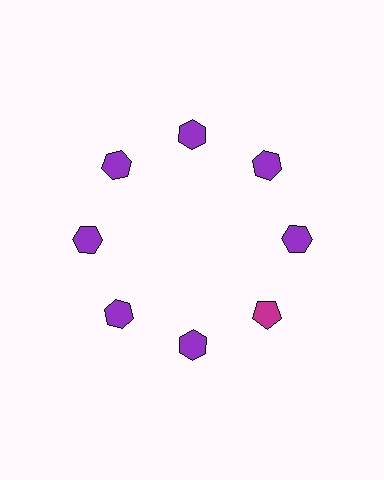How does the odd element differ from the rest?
It differs in both color (magenta instead of purple) and shape (pentagon instead of hexagon).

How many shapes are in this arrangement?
There are 8 shapes arranged in a ring pattern.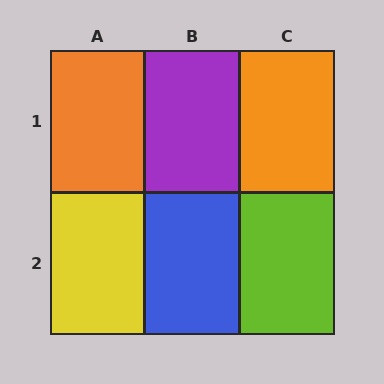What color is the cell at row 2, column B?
Blue.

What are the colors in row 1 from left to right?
Orange, purple, orange.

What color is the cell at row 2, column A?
Yellow.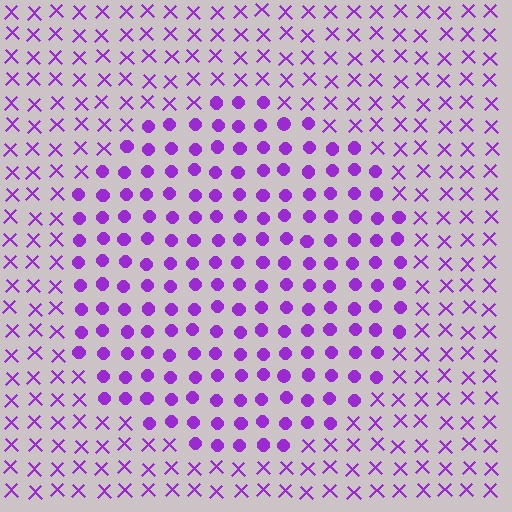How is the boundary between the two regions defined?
The boundary is defined by a change in element shape: circles inside vs. X marks outside. All elements share the same color and spacing.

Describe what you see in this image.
The image is filled with small purple elements arranged in a uniform grid. A circle-shaped region contains circles, while the surrounding area contains X marks. The boundary is defined purely by the change in element shape.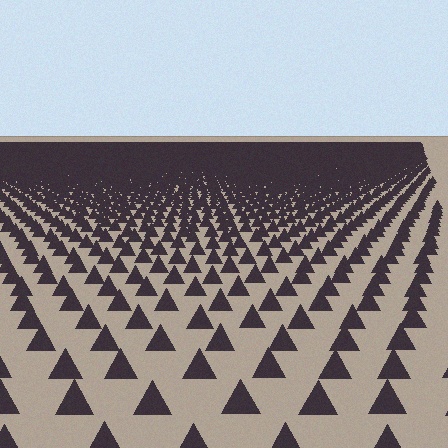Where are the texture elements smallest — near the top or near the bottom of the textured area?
Near the top.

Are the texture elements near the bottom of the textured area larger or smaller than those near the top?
Larger. Near the bottom, elements are closer to the viewer and appear at a bigger on-screen size.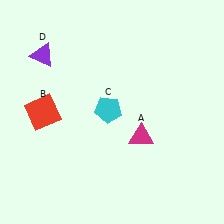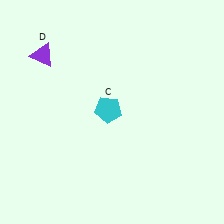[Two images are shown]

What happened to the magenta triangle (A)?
The magenta triangle (A) was removed in Image 2. It was in the bottom-right area of Image 1.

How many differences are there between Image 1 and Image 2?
There are 2 differences between the two images.